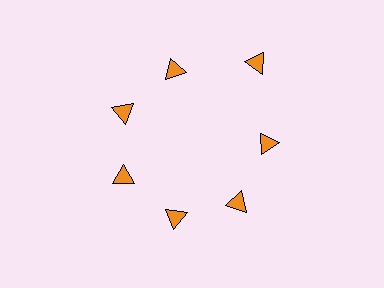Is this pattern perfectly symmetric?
No. The 7 orange triangles are arranged in a ring, but one element near the 1 o'clock position is pushed outward from the center, breaking the 7-fold rotational symmetry.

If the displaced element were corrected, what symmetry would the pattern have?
It would have 7-fold rotational symmetry — the pattern would map onto itself every 51 degrees.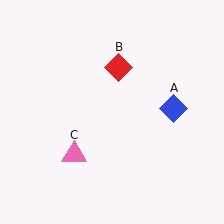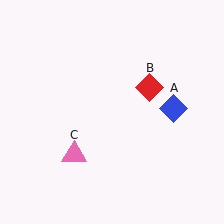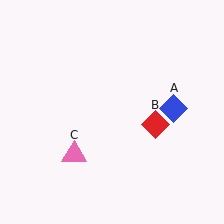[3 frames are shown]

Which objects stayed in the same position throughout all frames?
Blue diamond (object A) and pink triangle (object C) remained stationary.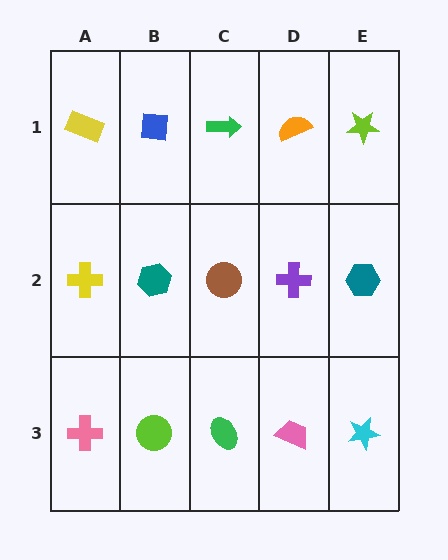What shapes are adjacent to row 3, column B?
A teal hexagon (row 2, column B), a pink cross (row 3, column A), a green ellipse (row 3, column C).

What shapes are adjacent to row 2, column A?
A yellow rectangle (row 1, column A), a pink cross (row 3, column A), a teal hexagon (row 2, column B).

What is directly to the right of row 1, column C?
An orange semicircle.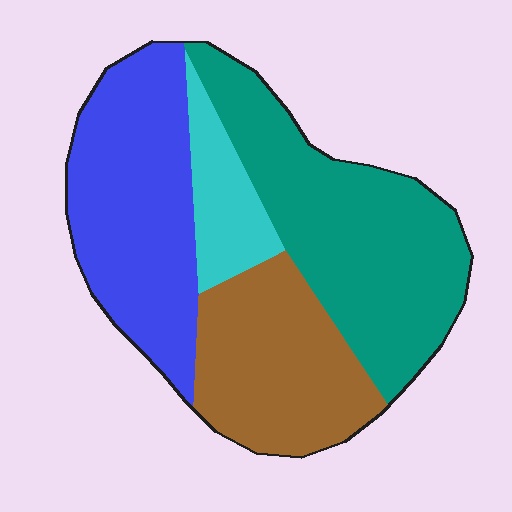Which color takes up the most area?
Teal, at roughly 35%.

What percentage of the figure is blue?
Blue takes up about one third (1/3) of the figure.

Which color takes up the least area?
Cyan, at roughly 10%.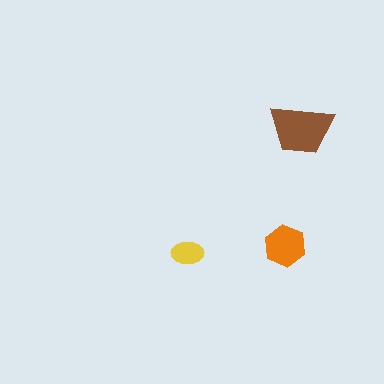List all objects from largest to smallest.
The brown trapezoid, the orange hexagon, the yellow ellipse.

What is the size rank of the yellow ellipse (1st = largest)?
3rd.